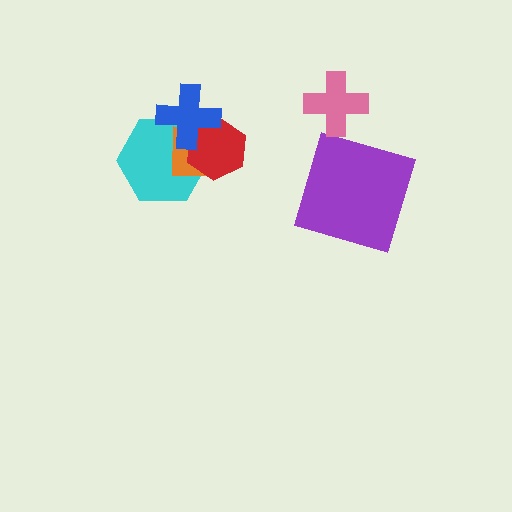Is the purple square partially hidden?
No, no other shape covers it.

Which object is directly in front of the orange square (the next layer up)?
The red hexagon is directly in front of the orange square.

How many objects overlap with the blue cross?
3 objects overlap with the blue cross.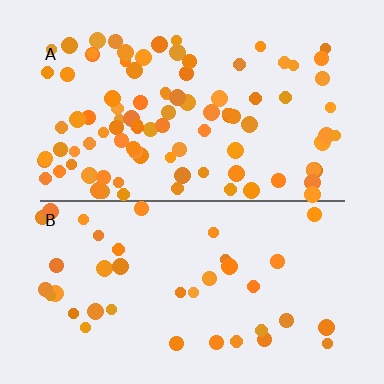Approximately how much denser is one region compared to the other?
Approximately 2.4× — region A over region B.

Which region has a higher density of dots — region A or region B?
A (the top).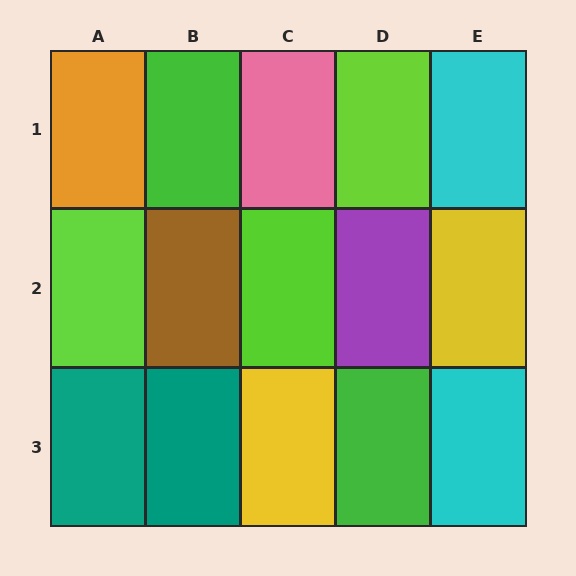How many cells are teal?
2 cells are teal.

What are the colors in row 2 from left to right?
Lime, brown, lime, purple, yellow.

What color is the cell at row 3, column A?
Teal.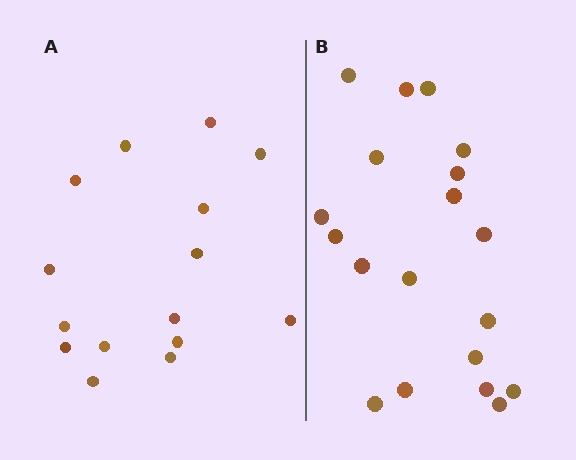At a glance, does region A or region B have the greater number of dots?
Region B (the right region) has more dots.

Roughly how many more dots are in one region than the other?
Region B has about 4 more dots than region A.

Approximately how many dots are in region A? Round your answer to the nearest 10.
About 20 dots. (The exact count is 15, which rounds to 20.)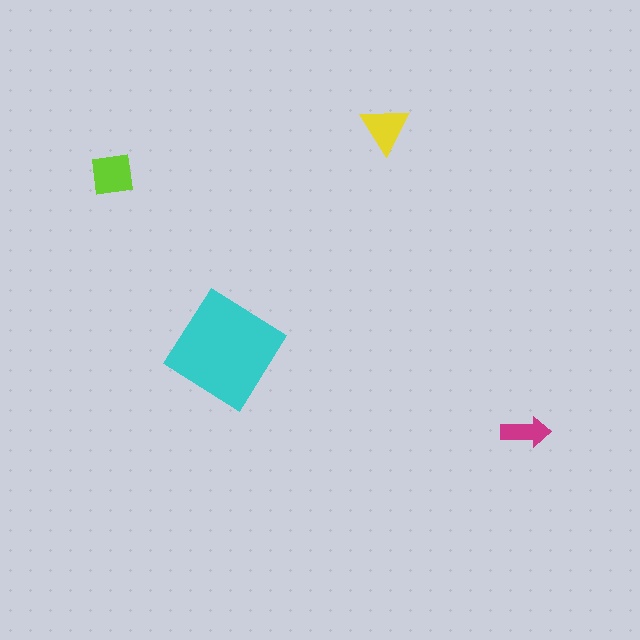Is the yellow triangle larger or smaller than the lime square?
Smaller.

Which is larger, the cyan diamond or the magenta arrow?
The cyan diamond.